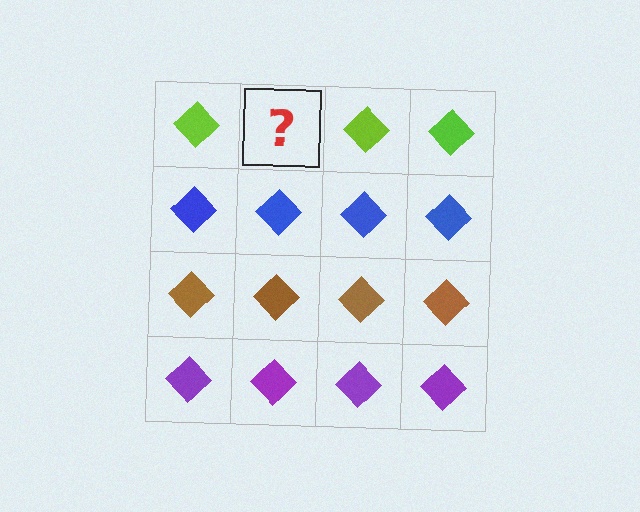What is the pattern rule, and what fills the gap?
The rule is that each row has a consistent color. The gap should be filled with a lime diamond.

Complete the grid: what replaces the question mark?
The question mark should be replaced with a lime diamond.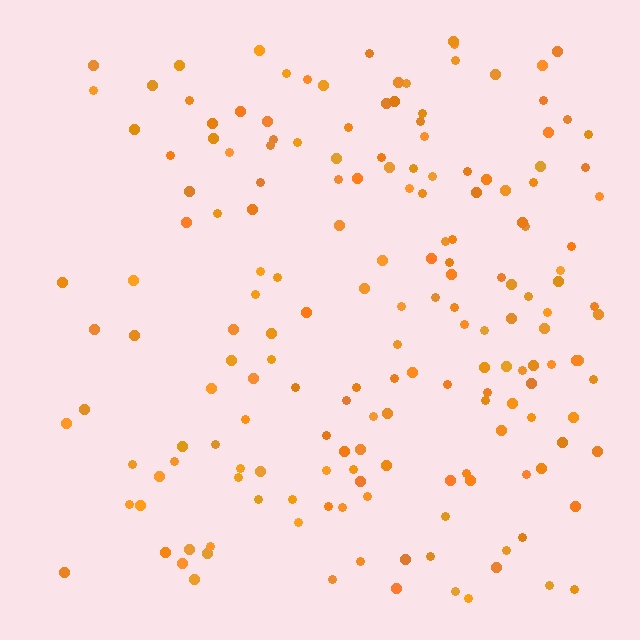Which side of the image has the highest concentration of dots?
The right.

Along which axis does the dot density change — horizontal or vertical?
Horizontal.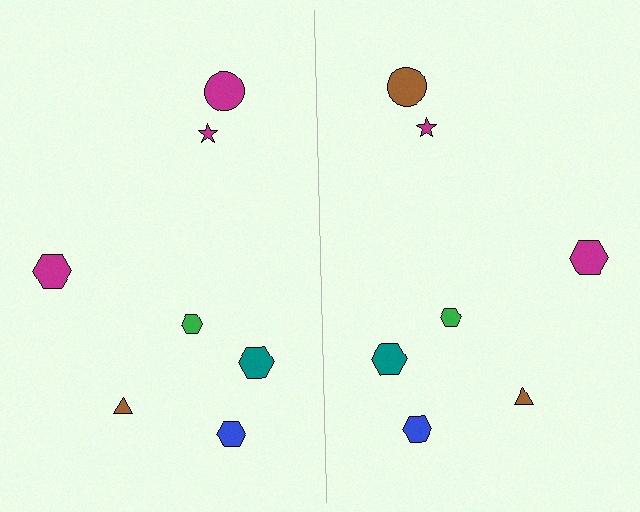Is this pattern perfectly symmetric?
No, the pattern is not perfectly symmetric. The brown circle on the right side breaks the symmetry — its mirror counterpart is magenta.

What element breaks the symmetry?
The brown circle on the right side breaks the symmetry — its mirror counterpart is magenta.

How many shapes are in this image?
There are 14 shapes in this image.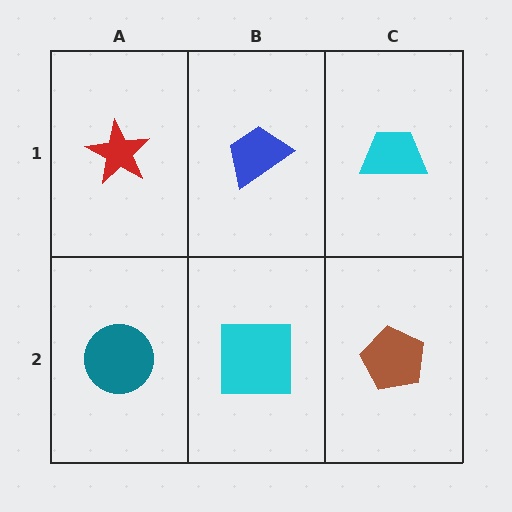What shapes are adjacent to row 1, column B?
A cyan square (row 2, column B), a red star (row 1, column A), a cyan trapezoid (row 1, column C).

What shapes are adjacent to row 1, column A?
A teal circle (row 2, column A), a blue trapezoid (row 1, column B).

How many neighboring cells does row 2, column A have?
2.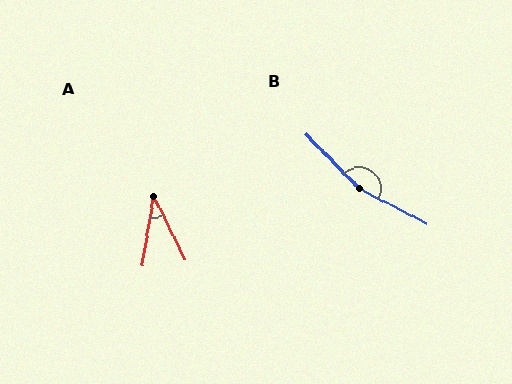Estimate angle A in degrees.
Approximately 36 degrees.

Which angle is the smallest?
A, at approximately 36 degrees.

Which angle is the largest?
B, at approximately 161 degrees.